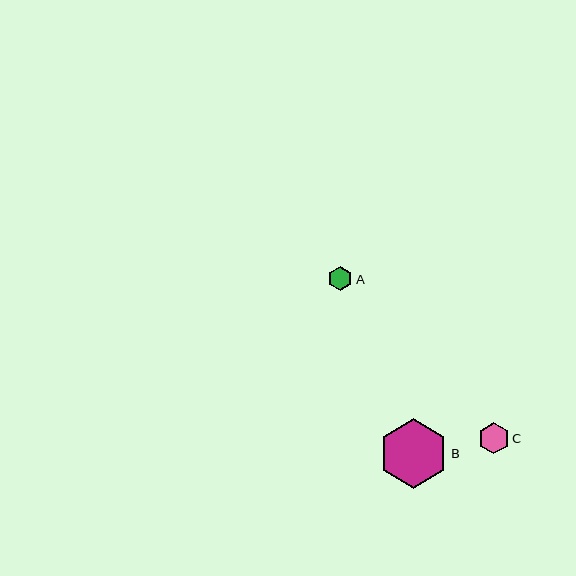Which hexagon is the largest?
Hexagon B is the largest with a size of approximately 69 pixels.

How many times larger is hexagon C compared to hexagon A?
Hexagon C is approximately 1.3 times the size of hexagon A.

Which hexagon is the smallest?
Hexagon A is the smallest with a size of approximately 25 pixels.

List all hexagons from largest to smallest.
From largest to smallest: B, C, A.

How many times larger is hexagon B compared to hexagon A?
Hexagon B is approximately 2.8 times the size of hexagon A.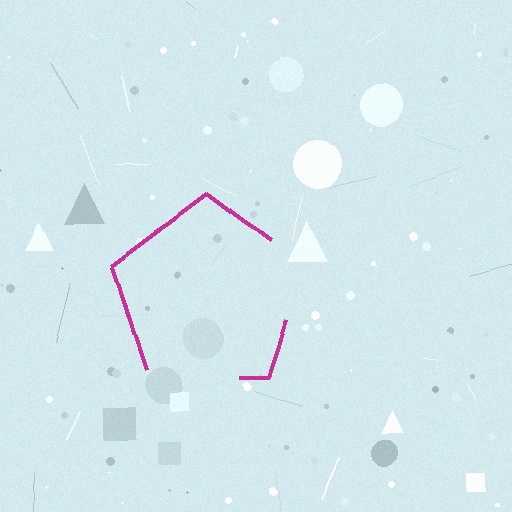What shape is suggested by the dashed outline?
The dashed outline suggests a pentagon.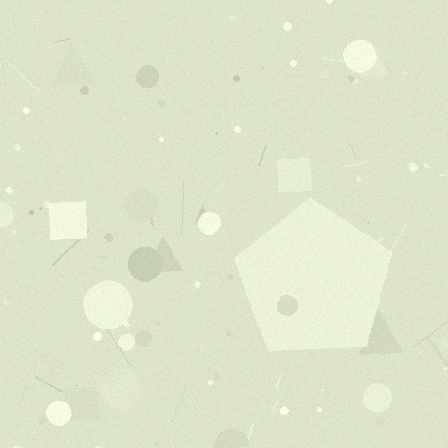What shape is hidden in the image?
A pentagon is hidden in the image.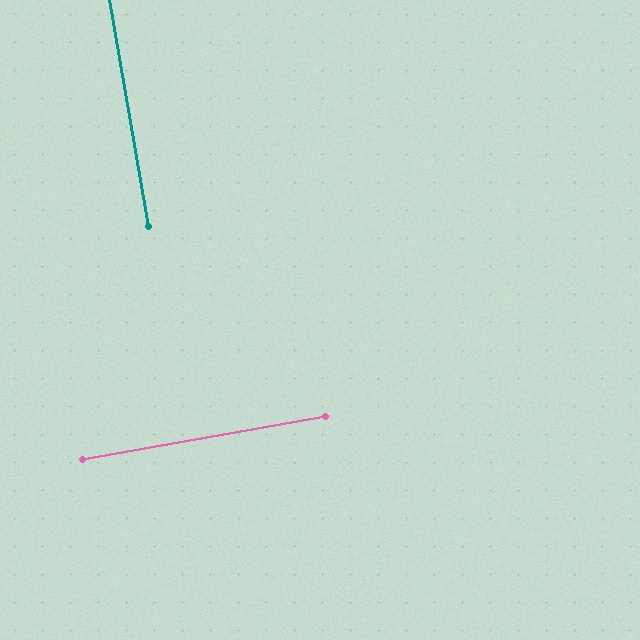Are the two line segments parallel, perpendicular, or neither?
Perpendicular — they meet at approximately 90°.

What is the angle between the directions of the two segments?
Approximately 90 degrees.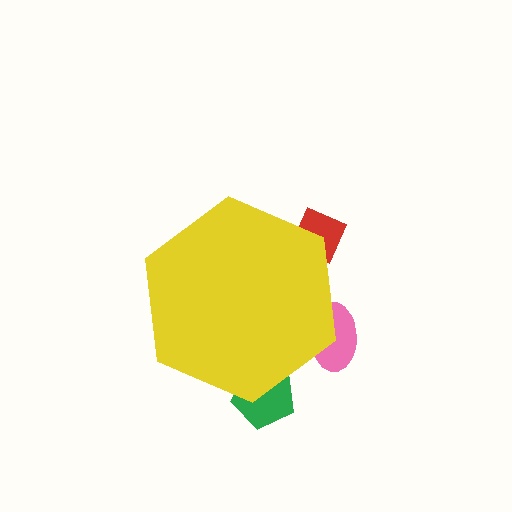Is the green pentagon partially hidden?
Yes, the green pentagon is partially hidden behind the yellow hexagon.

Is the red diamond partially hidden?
Yes, the red diamond is partially hidden behind the yellow hexagon.